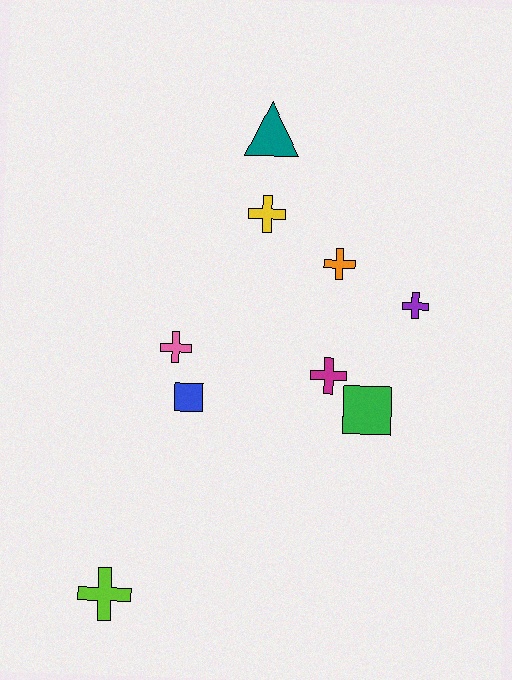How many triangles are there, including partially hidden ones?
There is 1 triangle.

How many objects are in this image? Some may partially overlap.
There are 9 objects.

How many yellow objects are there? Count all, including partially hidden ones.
There is 1 yellow object.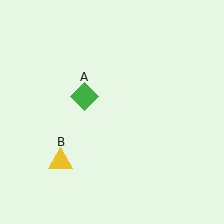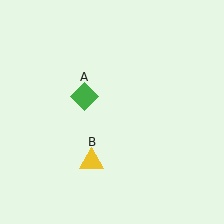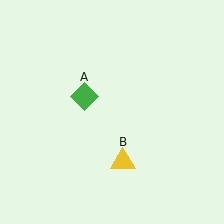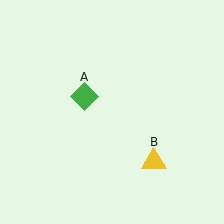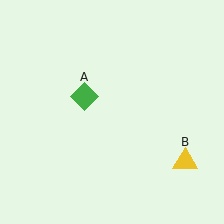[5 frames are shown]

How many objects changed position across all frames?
1 object changed position: yellow triangle (object B).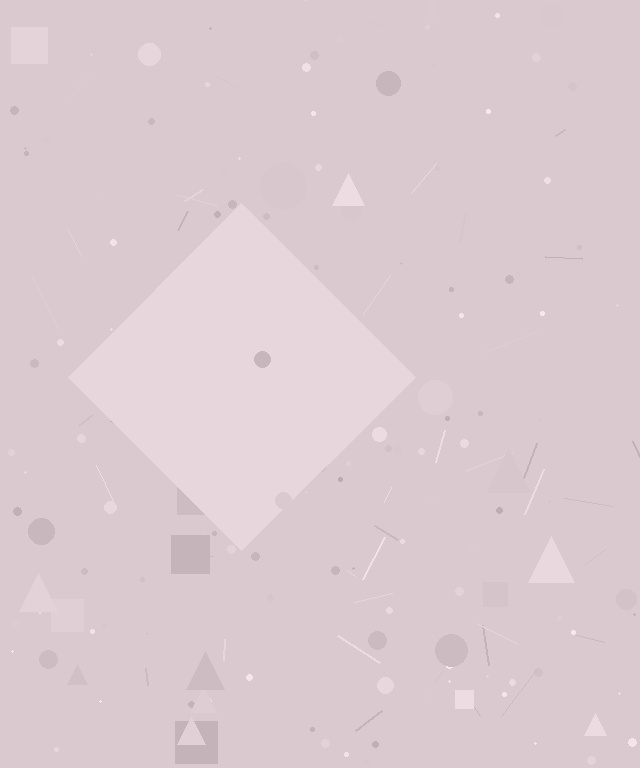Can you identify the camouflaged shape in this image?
The camouflaged shape is a diamond.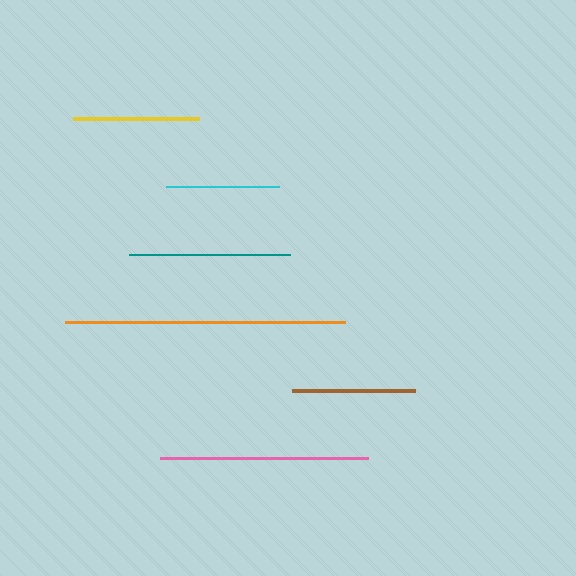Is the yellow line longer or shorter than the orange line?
The orange line is longer than the yellow line.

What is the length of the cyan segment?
The cyan segment is approximately 113 pixels long.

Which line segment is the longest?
The orange line is the longest at approximately 280 pixels.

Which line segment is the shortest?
The cyan line is the shortest at approximately 113 pixels.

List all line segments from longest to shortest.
From longest to shortest: orange, pink, teal, yellow, brown, cyan.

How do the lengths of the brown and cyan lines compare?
The brown and cyan lines are approximately the same length.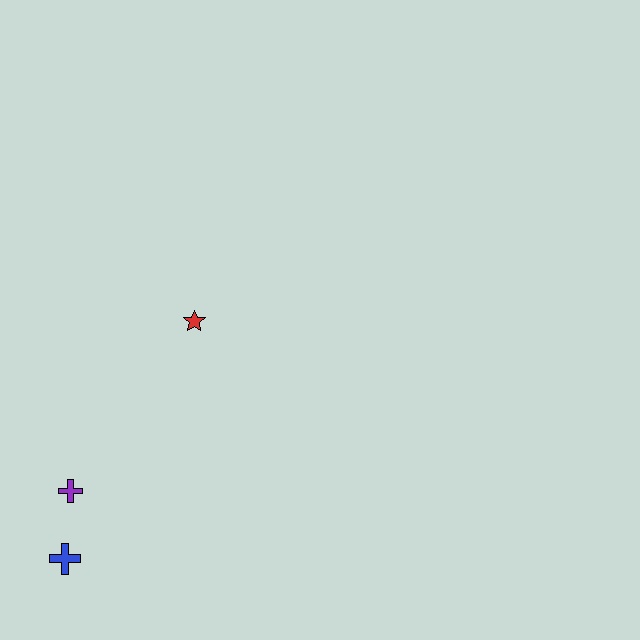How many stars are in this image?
There is 1 star.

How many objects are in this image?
There are 3 objects.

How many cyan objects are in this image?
There are no cyan objects.